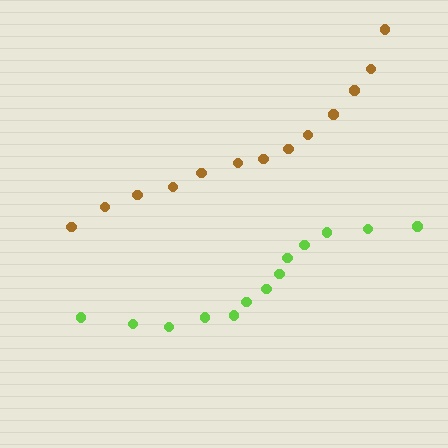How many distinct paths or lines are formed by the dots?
There are 2 distinct paths.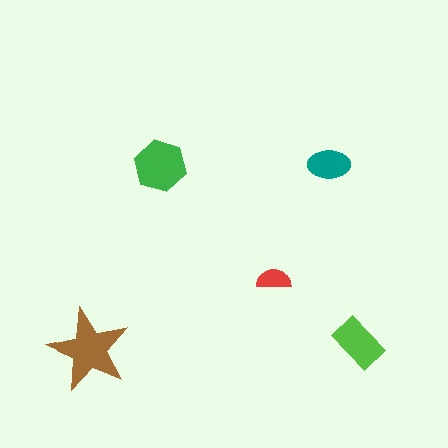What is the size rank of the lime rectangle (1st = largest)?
3rd.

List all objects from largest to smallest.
The brown star, the green hexagon, the lime rectangle, the teal ellipse, the red semicircle.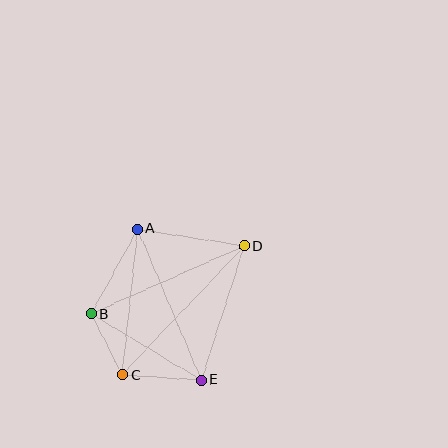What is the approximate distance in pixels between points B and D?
The distance between B and D is approximately 167 pixels.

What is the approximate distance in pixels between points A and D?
The distance between A and D is approximately 108 pixels.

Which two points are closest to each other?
Points B and C are closest to each other.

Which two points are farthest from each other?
Points C and D are farthest from each other.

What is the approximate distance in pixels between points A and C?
The distance between A and C is approximately 147 pixels.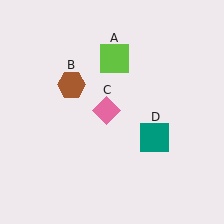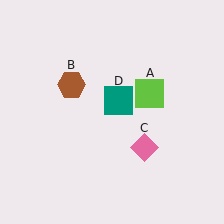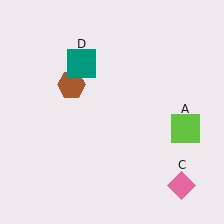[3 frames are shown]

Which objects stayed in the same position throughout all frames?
Brown hexagon (object B) remained stationary.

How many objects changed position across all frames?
3 objects changed position: lime square (object A), pink diamond (object C), teal square (object D).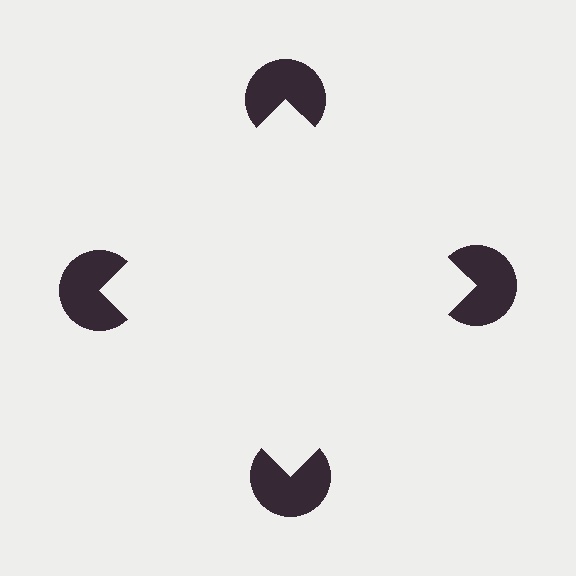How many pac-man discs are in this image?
There are 4 — one at each vertex of the illusory square.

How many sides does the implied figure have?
4 sides.